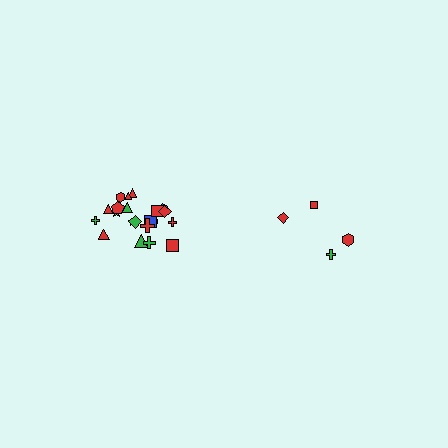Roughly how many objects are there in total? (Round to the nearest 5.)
Roughly 25 objects in total.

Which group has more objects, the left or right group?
The left group.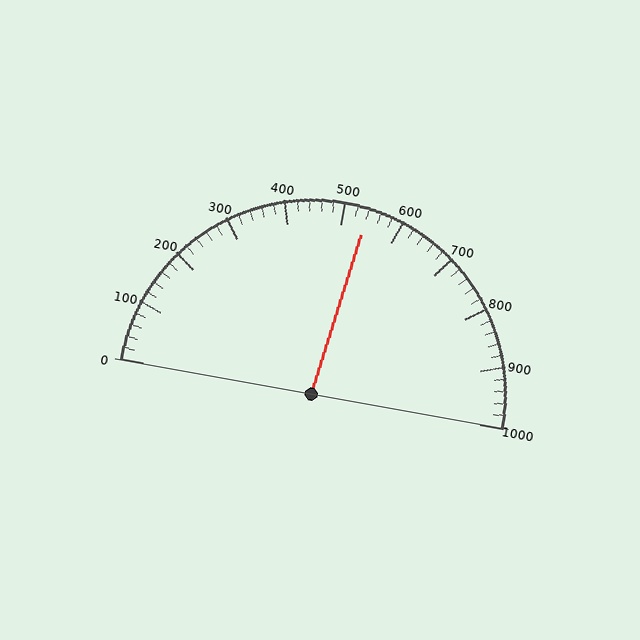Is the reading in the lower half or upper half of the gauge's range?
The reading is in the upper half of the range (0 to 1000).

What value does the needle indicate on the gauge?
The needle indicates approximately 540.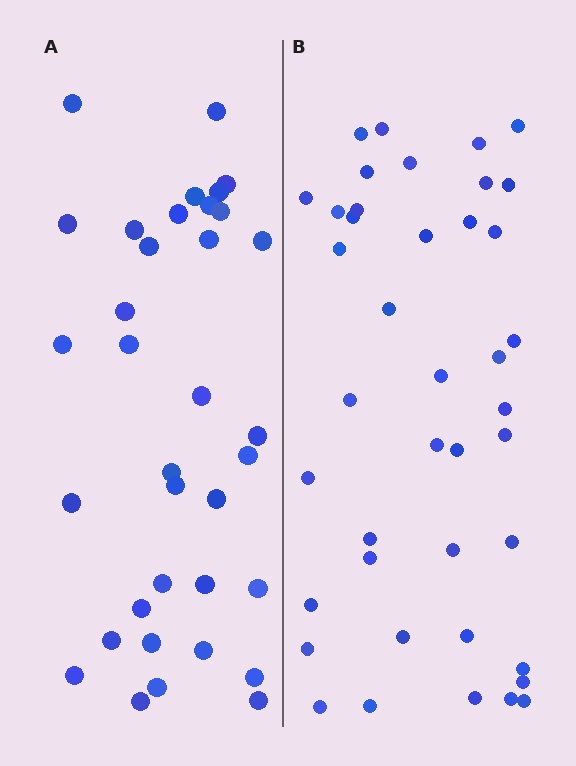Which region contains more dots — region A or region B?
Region B (the right region) has more dots.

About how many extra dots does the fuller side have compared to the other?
Region B has about 6 more dots than region A.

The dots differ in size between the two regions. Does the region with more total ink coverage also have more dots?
No. Region A has more total ink coverage because its dots are larger, but region B actually contains more individual dots. Total area can be misleading — the number of items is what matters here.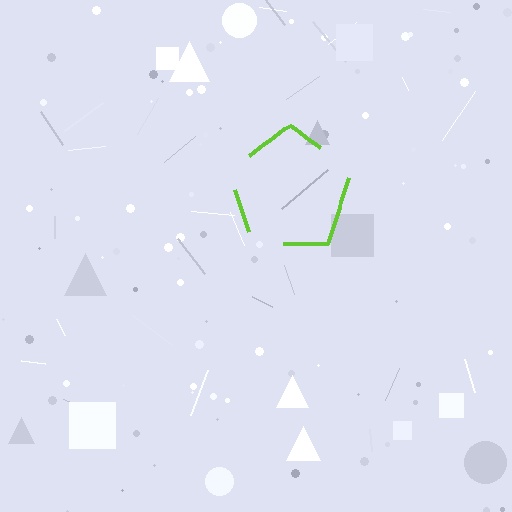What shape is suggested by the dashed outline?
The dashed outline suggests a pentagon.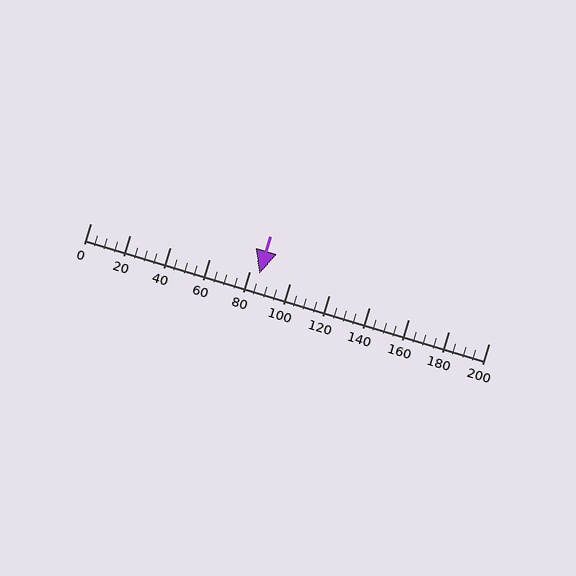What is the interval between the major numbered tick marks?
The major tick marks are spaced 20 units apart.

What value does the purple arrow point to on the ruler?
The purple arrow points to approximately 85.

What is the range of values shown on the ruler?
The ruler shows values from 0 to 200.